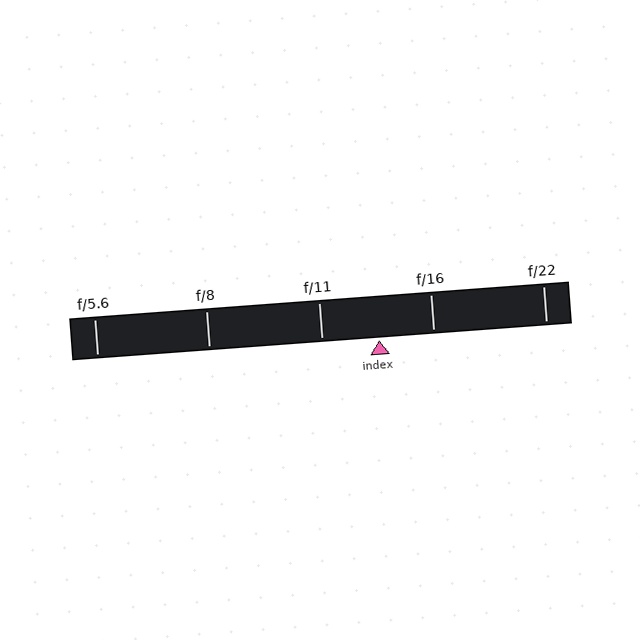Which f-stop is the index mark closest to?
The index mark is closest to f/16.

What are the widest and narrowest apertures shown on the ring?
The widest aperture shown is f/5.6 and the narrowest is f/22.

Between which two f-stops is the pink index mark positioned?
The index mark is between f/11 and f/16.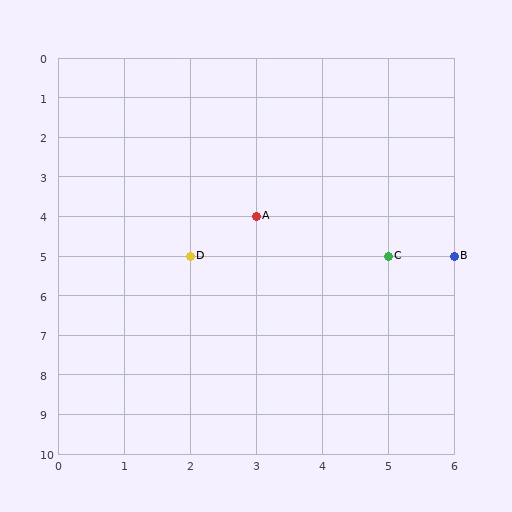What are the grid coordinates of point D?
Point D is at grid coordinates (2, 5).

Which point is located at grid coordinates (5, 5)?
Point C is at (5, 5).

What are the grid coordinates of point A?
Point A is at grid coordinates (3, 4).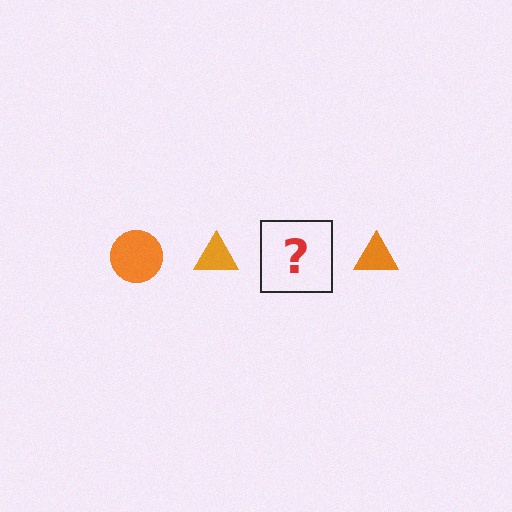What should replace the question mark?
The question mark should be replaced with an orange circle.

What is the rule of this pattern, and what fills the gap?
The rule is that the pattern cycles through circle, triangle shapes in orange. The gap should be filled with an orange circle.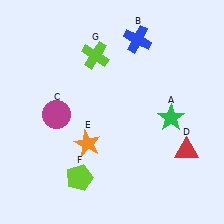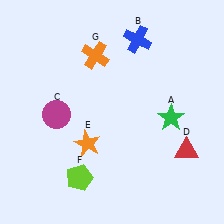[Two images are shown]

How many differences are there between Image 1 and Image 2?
There is 1 difference between the two images.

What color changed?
The cross (G) changed from lime in Image 1 to orange in Image 2.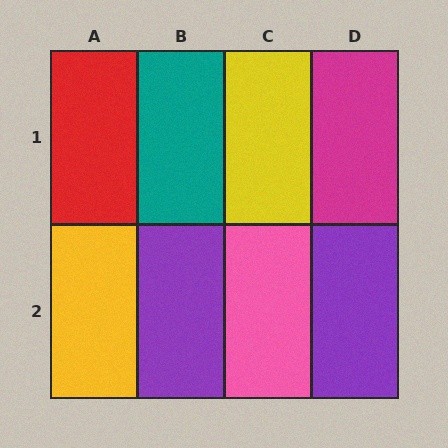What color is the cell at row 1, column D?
Magenta.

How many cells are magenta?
1 cell is magenta.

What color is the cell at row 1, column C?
Yellow.